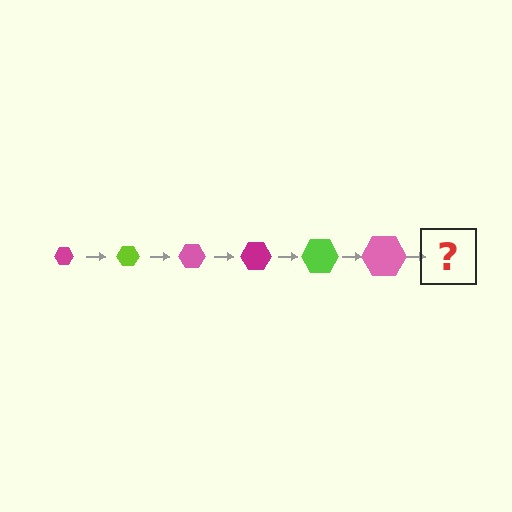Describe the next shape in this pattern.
It should be a magenta hexagon, larger than the previous one.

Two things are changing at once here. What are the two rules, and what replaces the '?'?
The two rules are that the hexagon grows larger each step and the color cycles through magenta, lime, and pink. The '?' should be a magenta hexagon, larger than the previous one.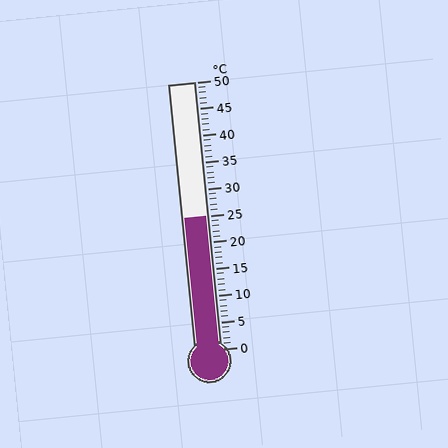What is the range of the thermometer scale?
The thermometer scale ranges from 0°C to 50°C.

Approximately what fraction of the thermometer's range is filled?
The thermometer is filled to approximately 50% of its range.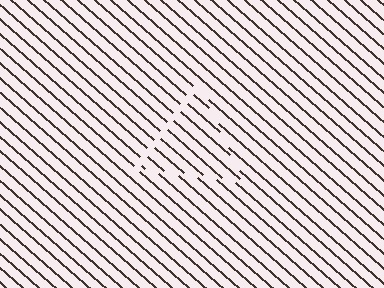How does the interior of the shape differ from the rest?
The interior of the shape contains the same grating, shifted by half a period — the contour is defined by the phase discontinuity where line-ends from the inner and outer gratings abut.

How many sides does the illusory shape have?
3 sides — the line-ends trace a triangle.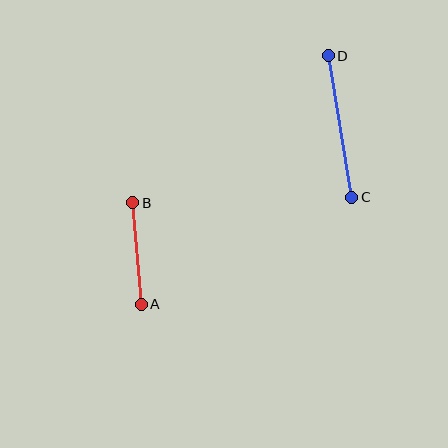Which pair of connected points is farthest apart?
Points C and D are farthest apart.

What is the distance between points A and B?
The distance is approximately 102 pixels.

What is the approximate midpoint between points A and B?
The midpoint is at approximately (137, 253) pixels.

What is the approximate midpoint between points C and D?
The midpoint is at approximately (340, 127) pixels.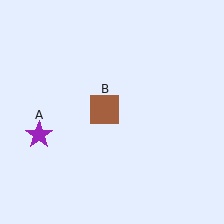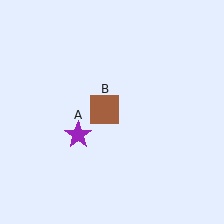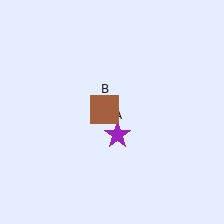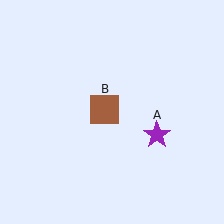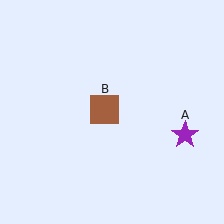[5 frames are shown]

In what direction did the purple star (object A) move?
The purple star (object A) moved right.